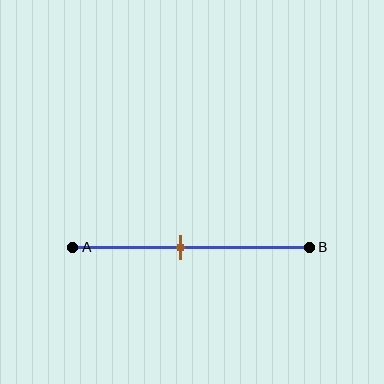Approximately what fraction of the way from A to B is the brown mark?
The brown mark is approximately 45% of the way from A to B.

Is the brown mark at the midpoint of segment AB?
No, the mark is at about 45% from A, not at the 50% midpoint.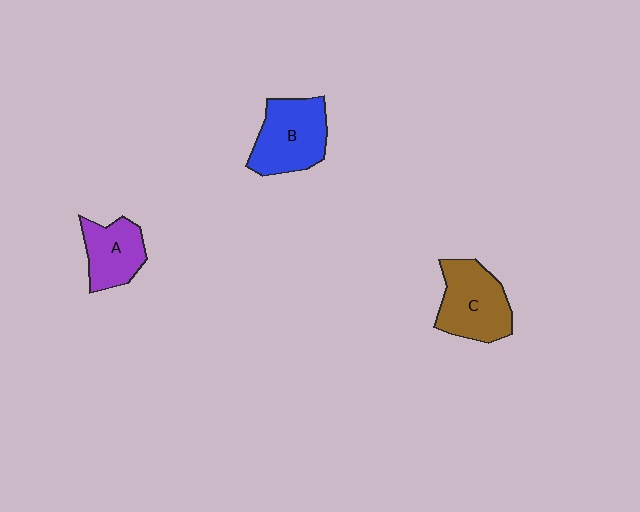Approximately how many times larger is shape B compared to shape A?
Approximately 1.3 times.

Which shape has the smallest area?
Shape A (purple).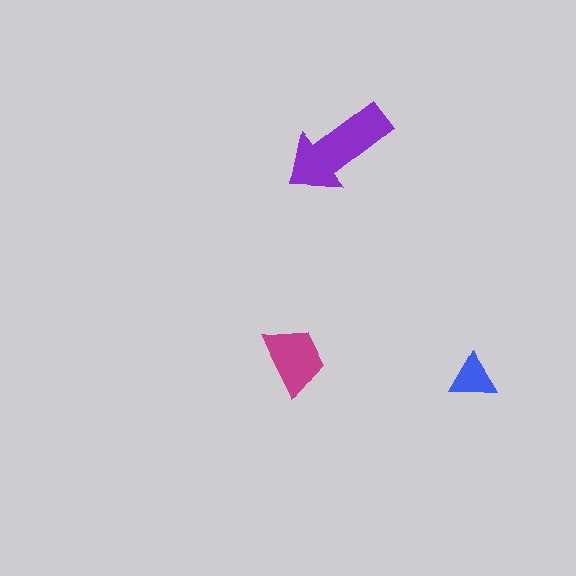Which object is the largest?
The purple arrow.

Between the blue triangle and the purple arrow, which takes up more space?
The purple arrow.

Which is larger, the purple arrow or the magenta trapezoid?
The purple arrow.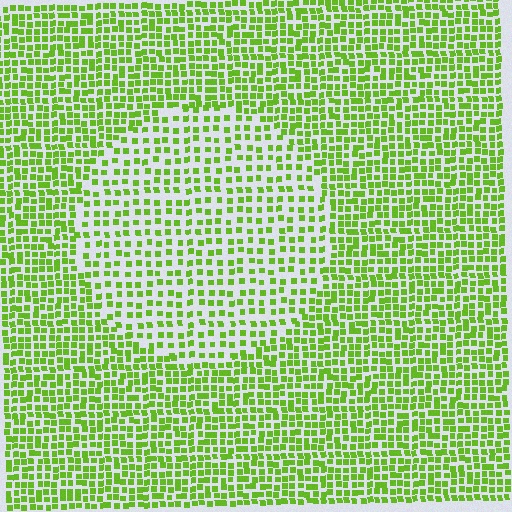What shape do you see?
I see a circle.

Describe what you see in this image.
The image contains small lime elements arranged at two different densities. A circle-shaped region is visible where the elements are less densely packed than the surrounding area.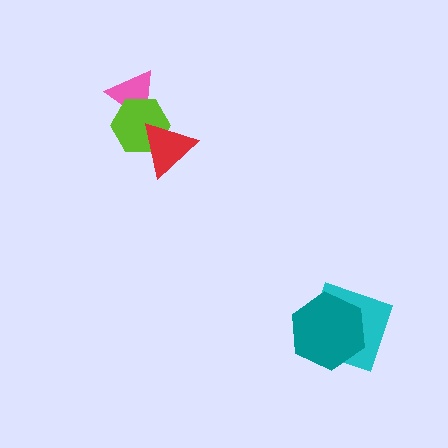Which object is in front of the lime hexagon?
The red triangle is in front of the lime hexagon.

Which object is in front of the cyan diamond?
The teal hexagon is in front of the cyan diamond.